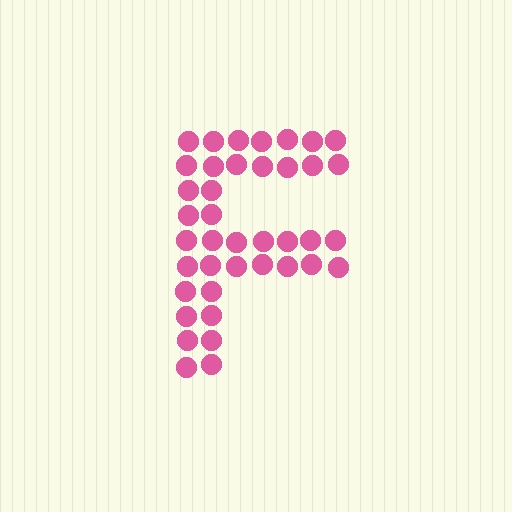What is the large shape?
The large shape is the letter F.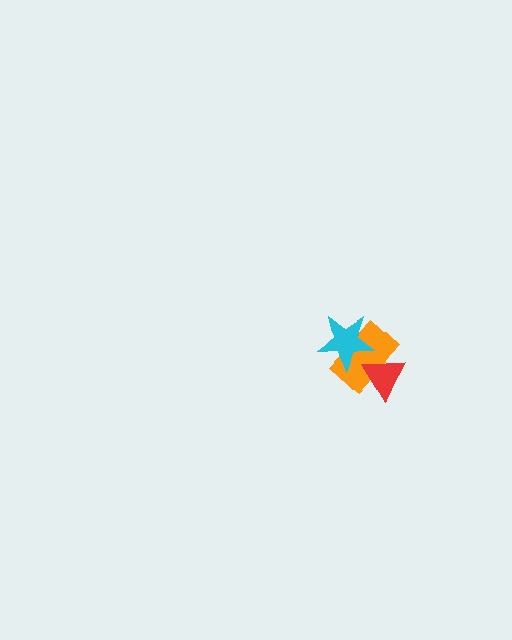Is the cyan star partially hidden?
No, no other shape covers it.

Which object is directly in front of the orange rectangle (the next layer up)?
The red triangle is directly in front of the orange rectangle.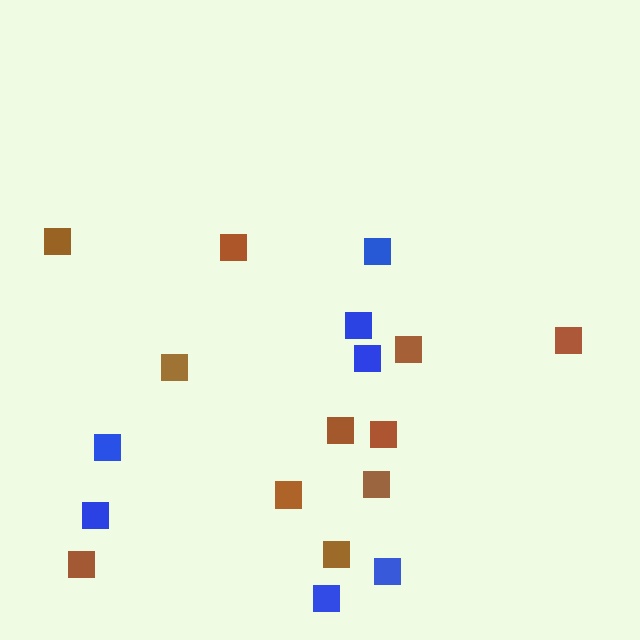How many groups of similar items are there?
There are 2 groups: one group of brown squares (11) and one group of blue squares (7).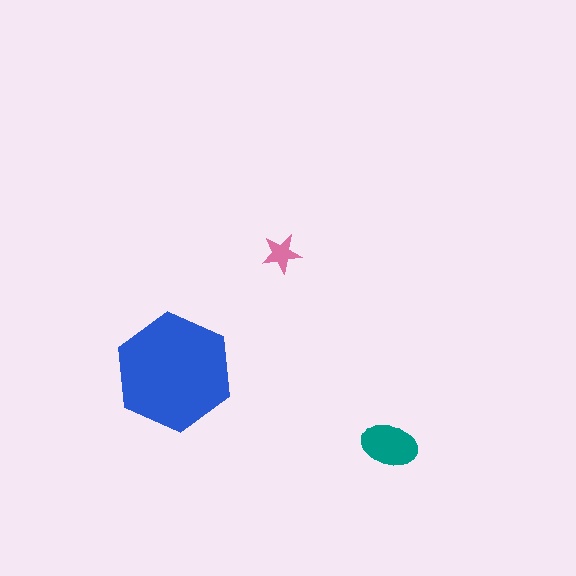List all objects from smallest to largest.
The pink star, the teal ellipse, the blue hexagon.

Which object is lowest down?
The teal ellipse is bottommost.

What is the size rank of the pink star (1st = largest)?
3rd.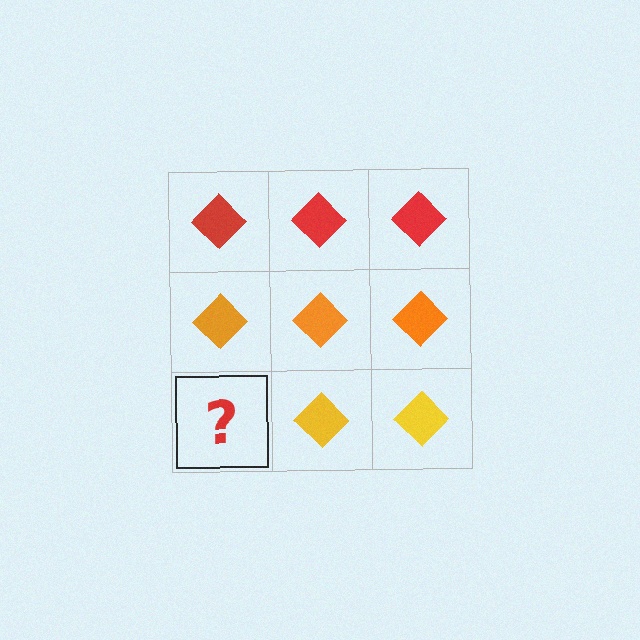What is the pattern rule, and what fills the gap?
The rule is that each row has a consistent color. The gap should be filled with a yellow diamond.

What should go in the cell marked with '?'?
The missing cell should contain a yellow diamond.